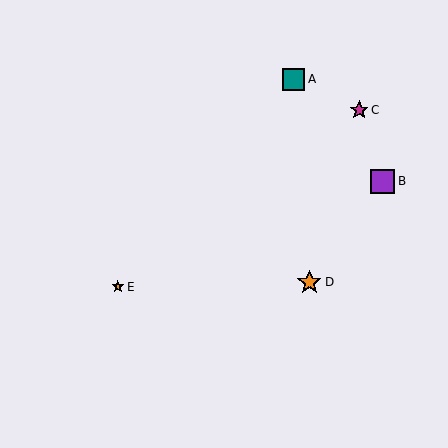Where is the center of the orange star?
The center of the orange star is at (118, 287).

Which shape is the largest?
The orange star (labeled D) is the largest.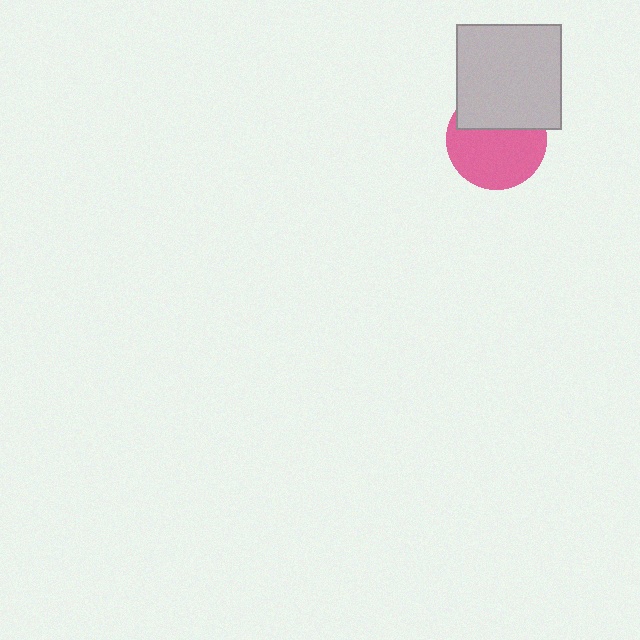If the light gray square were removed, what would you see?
You would see the complete pink circle.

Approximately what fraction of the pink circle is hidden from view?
Roughly 36% of the pink circle is hidden behind the light gray square.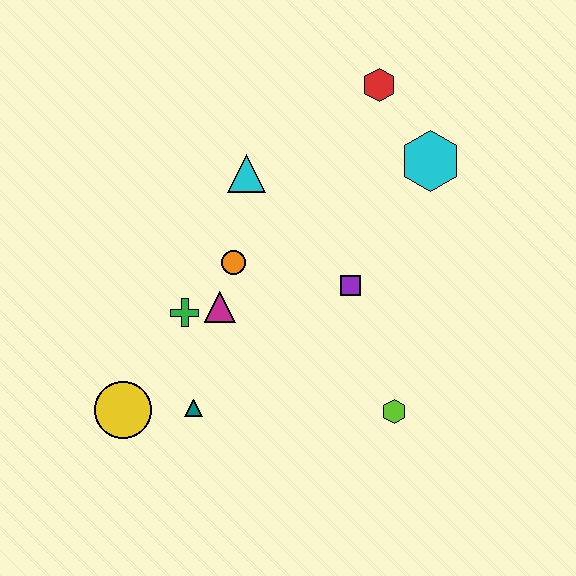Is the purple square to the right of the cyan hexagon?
No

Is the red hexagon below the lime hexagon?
No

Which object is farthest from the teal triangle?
The red hexagon is farthest from the teal triangle.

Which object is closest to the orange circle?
The magenta triangle is closest to the orange circle.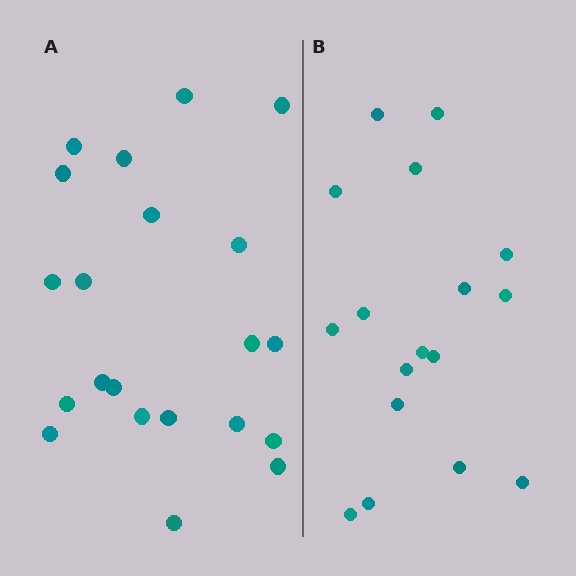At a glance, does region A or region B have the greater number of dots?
Region A (the left region) has more dots.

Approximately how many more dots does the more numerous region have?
Region A has about 4 more dots than region B.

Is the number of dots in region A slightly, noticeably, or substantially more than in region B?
Region A has only slightly more — the two regions are fairly close. The ratio is roughly 1.2 to 1.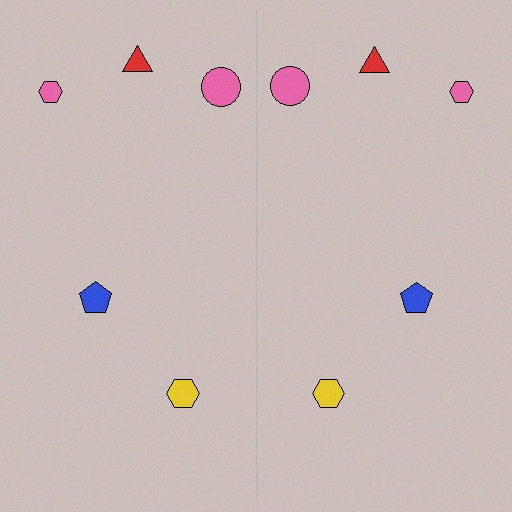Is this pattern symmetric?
Yes, this pattern has bilateral (reflection) symmetry.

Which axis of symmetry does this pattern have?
The pattern has a vertical axis of symmetry running through the center of the image.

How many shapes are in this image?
There are 10 shapes in this image.